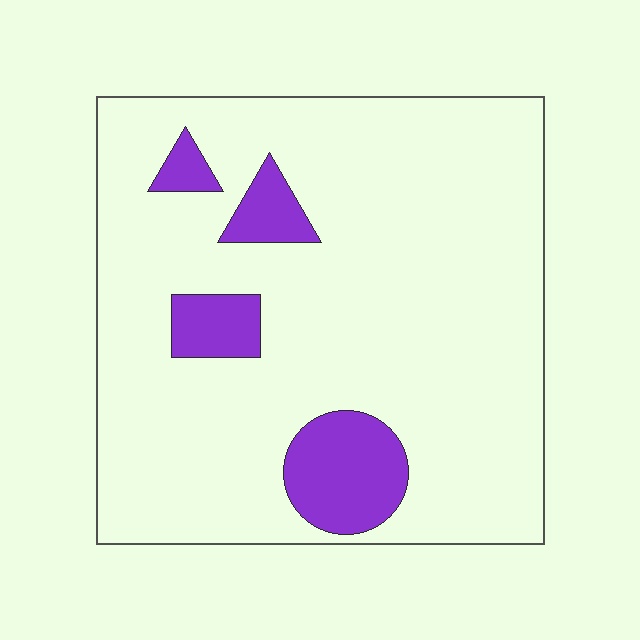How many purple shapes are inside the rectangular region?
4.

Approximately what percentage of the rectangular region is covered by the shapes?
Approximately 15%.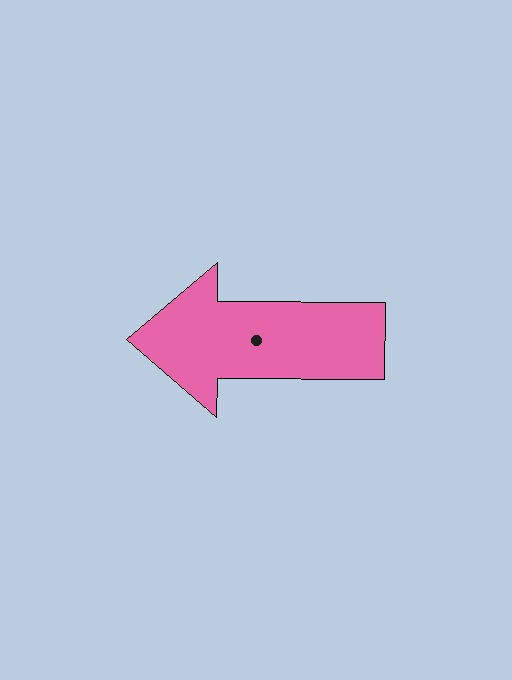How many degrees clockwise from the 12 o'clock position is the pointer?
Approximately 270 degrees.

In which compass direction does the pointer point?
West.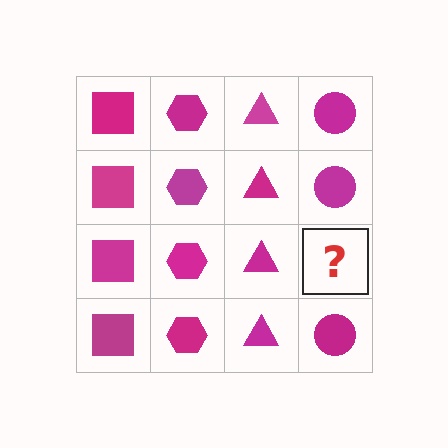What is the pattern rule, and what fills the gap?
The rule is that each column has a consistent shape. The gap should be filled with a magenta circle.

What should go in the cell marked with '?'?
The missing cell should contain a magenta circle.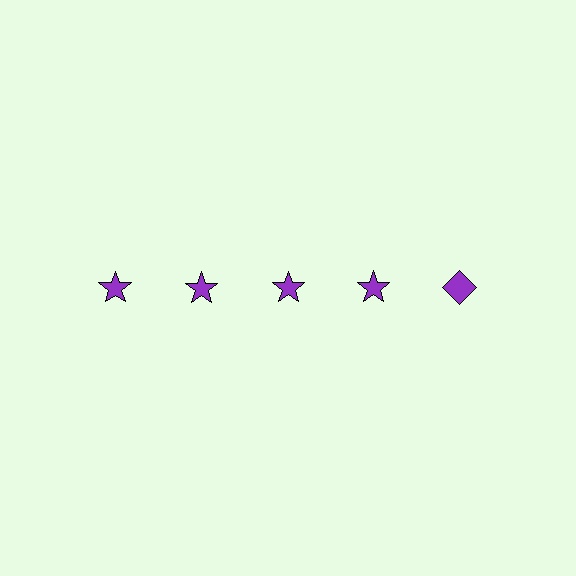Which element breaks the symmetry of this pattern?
The purple diamond in the top row, rightmost column breaks the symmetry. All other shapes are purple stars.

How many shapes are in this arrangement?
There are 5 shapes arranged in a grid pattern.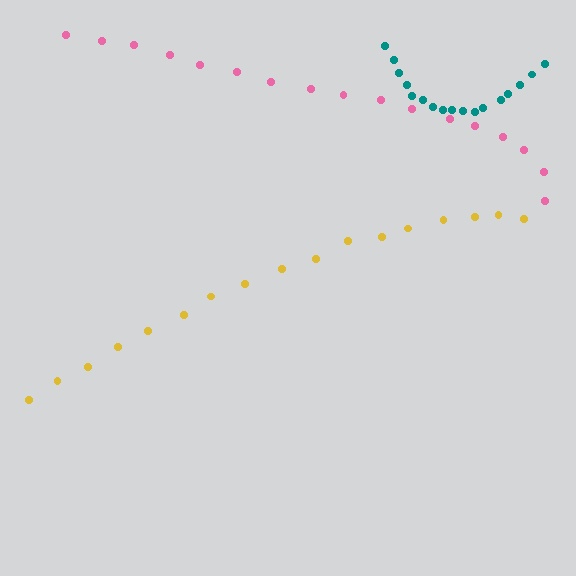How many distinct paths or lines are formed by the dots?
There are 3 distinct paths.